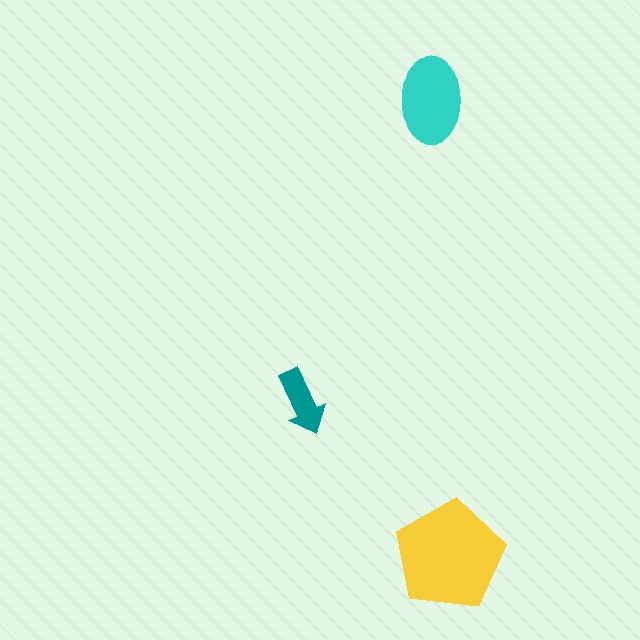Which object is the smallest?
The teal arrow.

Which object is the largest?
The yellow pentagon.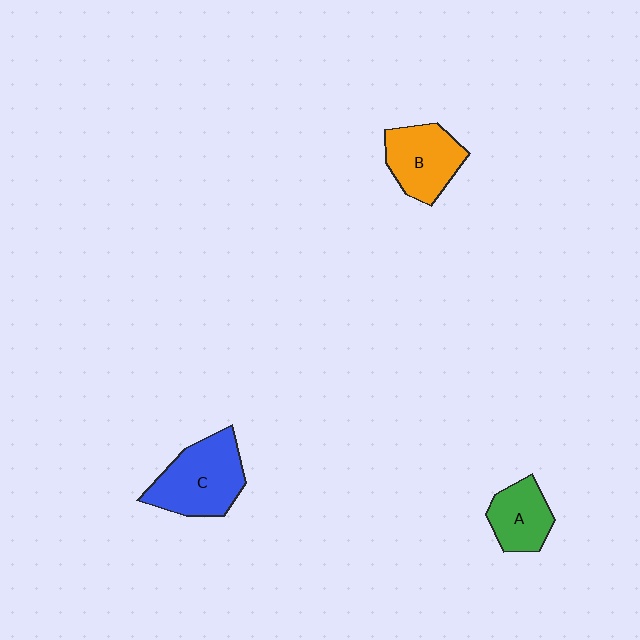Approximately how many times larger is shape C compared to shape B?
Approximately 1.3 times.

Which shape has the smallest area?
Shape A (green).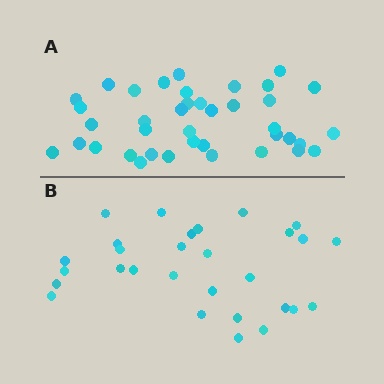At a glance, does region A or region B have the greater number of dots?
Region A (the top region) has more dots.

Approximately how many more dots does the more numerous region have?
Region A has roughly 10 or so more dots than region B.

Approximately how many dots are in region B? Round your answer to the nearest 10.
About 30 dots. (The exact count is 29, which rounds to 30.)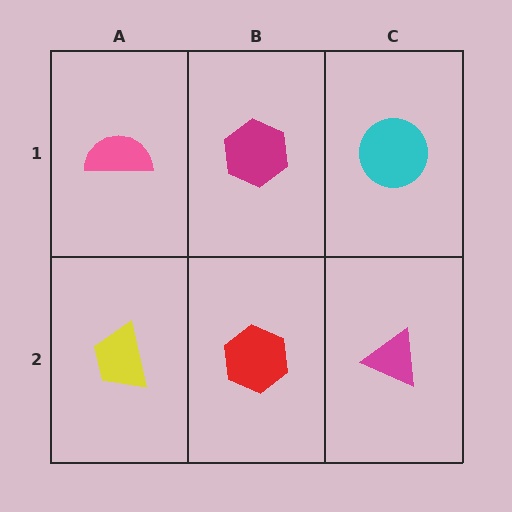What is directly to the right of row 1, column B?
A cyan circle.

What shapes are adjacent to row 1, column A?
A yellow trapezoid (row 2, column A), a magenta hexagon (row 1, column B).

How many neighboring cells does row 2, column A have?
2.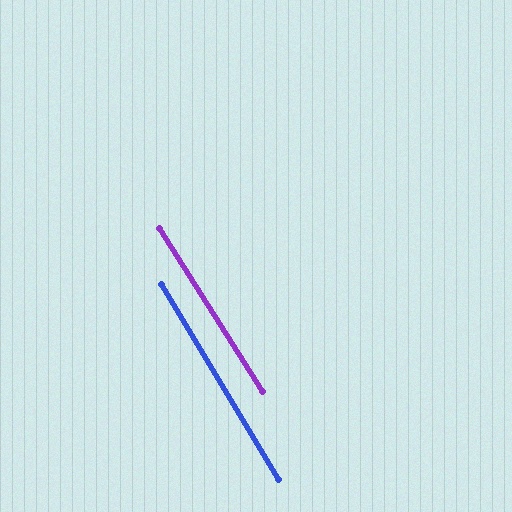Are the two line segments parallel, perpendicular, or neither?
Parallel — their directions differ by only 1.2°.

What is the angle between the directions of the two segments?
Approximately 1 degree.